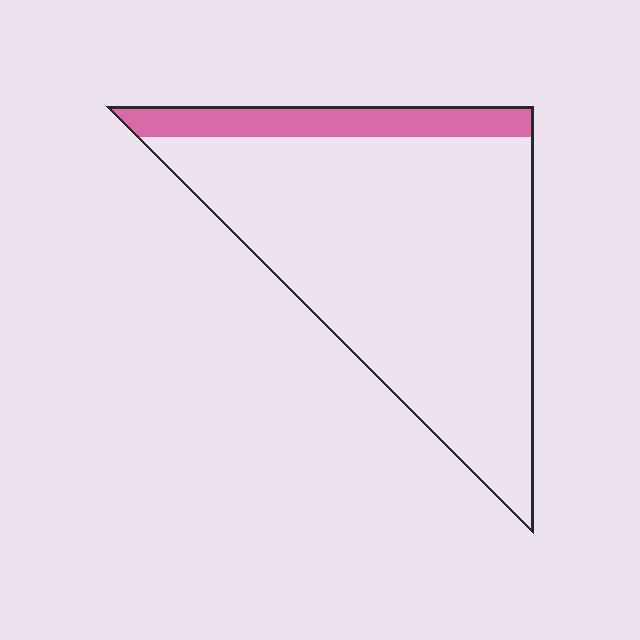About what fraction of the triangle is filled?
About one eighth (1/8).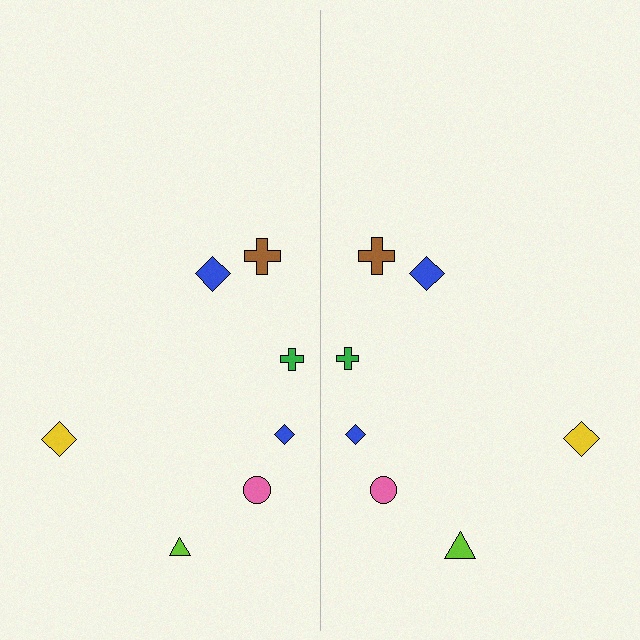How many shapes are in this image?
There are 14 shapes in this image.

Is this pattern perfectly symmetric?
No, the pattern is not perfectly symmetric. The lime triangle on the right side has a different size than its mirror counterpart.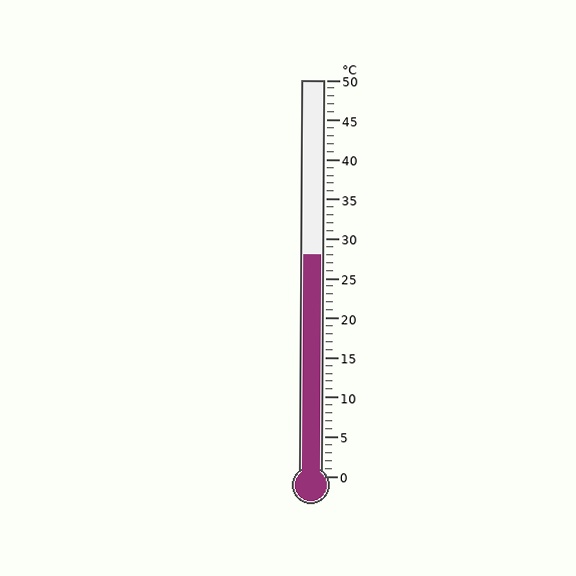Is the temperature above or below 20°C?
The temperature is above 20°C.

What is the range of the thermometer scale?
The thermometer scale ranges from 0°C to 50°C.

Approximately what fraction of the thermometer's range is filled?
The thermometer is filled to approximately 55% of its range.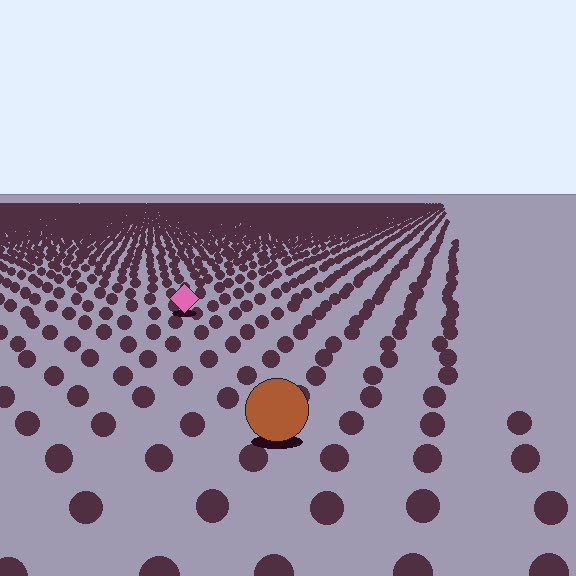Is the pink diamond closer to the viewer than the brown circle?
No. The brown circle is closer — you can tell from the texture gradient: the ground texture is coarser near it.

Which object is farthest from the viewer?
The pink diamond is farthest from the viewer. It appears smaller and the ground texture around it is denser.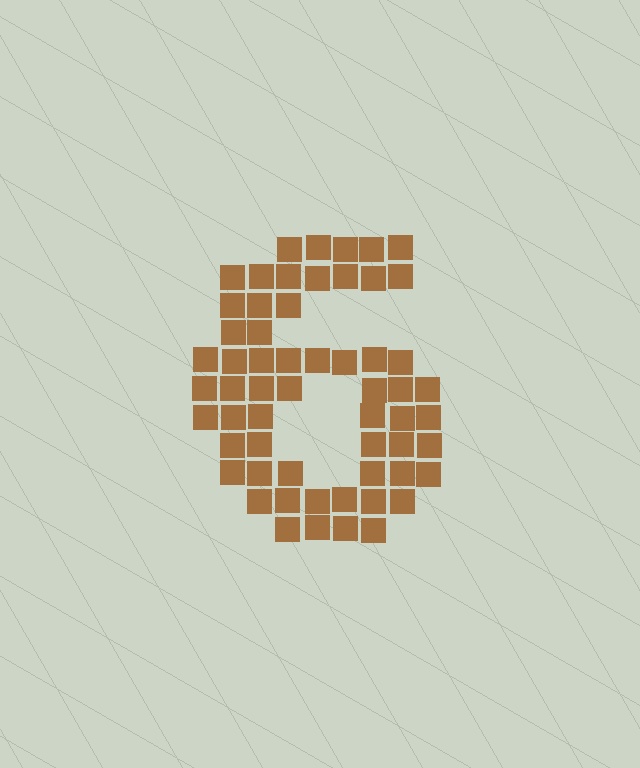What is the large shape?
The large shape is the digit 6.